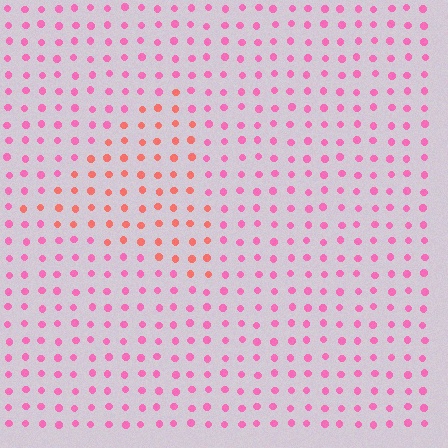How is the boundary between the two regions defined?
The boundary is defined purely by a slight shift in hue (about 36 degrees). Spacing, size, and orientation are identical on both sides.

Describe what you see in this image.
The image is filled with small pink elements in a uniform arrangement. A triangle-shaped region is visible where the elements are tinted to a slightly different hue, forming a subtle color boundary.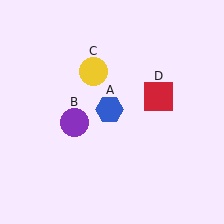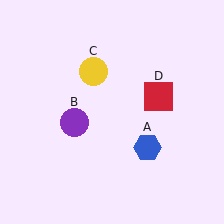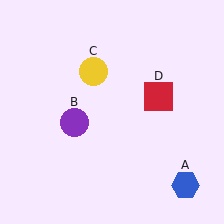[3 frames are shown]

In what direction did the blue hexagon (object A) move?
The blue hexagon (object A) moved down and to the right.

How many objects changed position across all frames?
1 object changed position: blue hexagon (object A).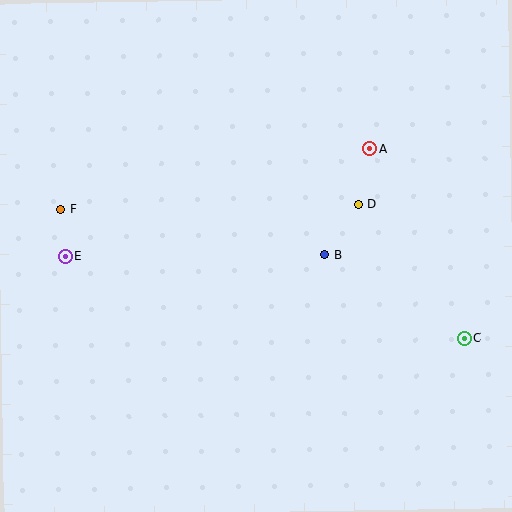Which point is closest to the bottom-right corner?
Point C is closest to the bottom-right corner.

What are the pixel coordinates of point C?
Point C is at (464, 338).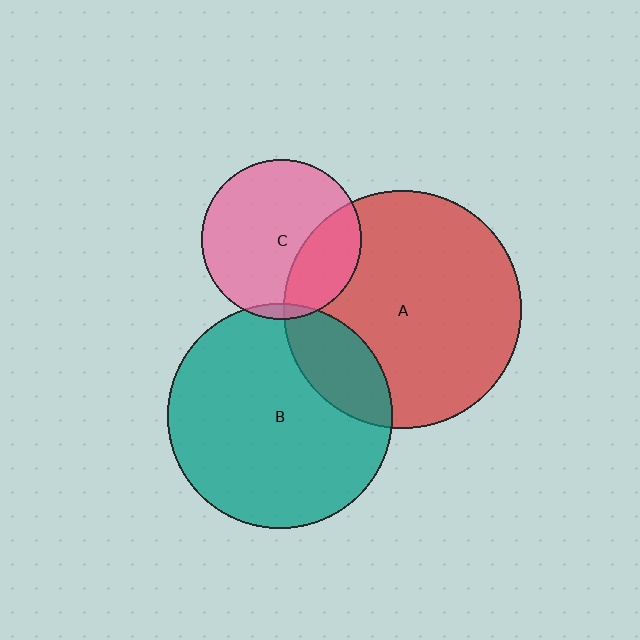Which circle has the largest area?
Circle A (red).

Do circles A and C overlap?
Yes.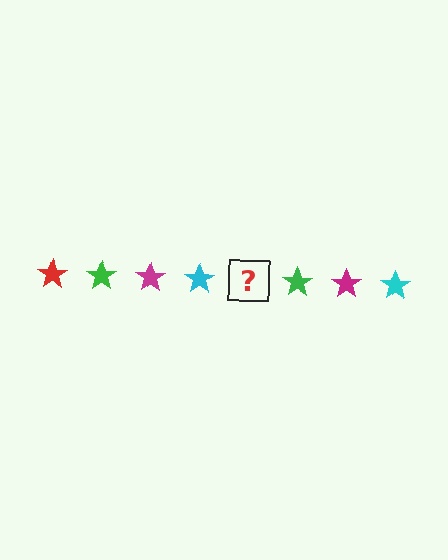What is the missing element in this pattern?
The missing element is a red star.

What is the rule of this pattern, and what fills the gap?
The rule is that the pattern cycles through red, green, magenta, cyan stars. The gap should be filled with a red star.